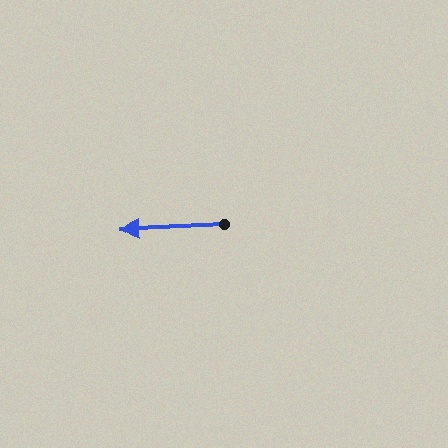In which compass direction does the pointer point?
West.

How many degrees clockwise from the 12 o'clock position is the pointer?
Approximately 270 degrees.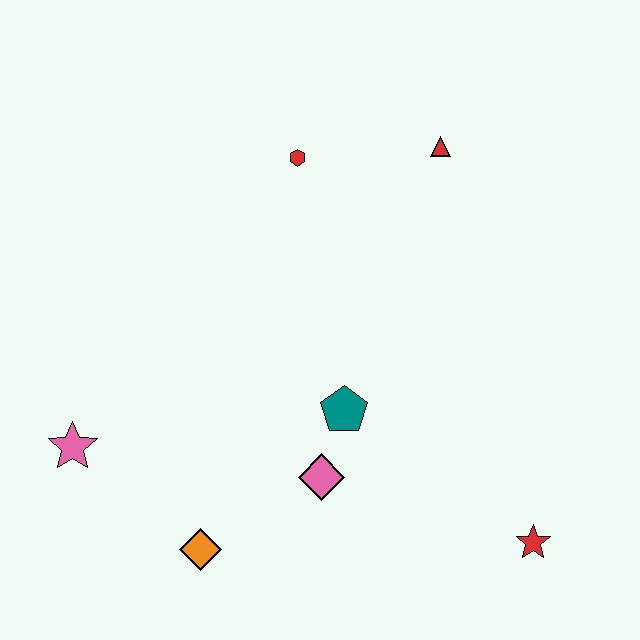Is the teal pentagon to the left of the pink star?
No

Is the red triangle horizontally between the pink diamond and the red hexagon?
No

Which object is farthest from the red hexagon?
The red star is farthest from the red hexagon.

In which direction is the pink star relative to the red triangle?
The pink star is to the left of the red triangle.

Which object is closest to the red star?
The pink diamond is closest to the red star.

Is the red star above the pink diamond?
No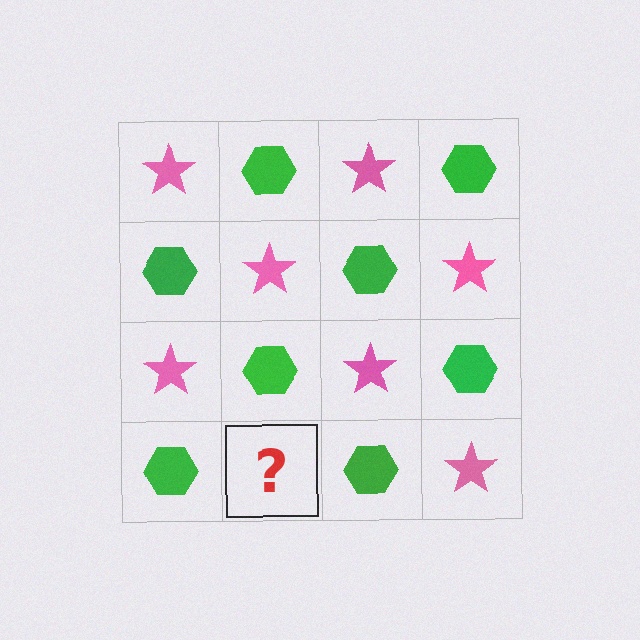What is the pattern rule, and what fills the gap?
The rule is that it alternates pink star and green hexagon in a checkerboard pattern. The gap should be filled with a pink star.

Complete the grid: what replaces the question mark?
The question mark should be replaced with a pink star.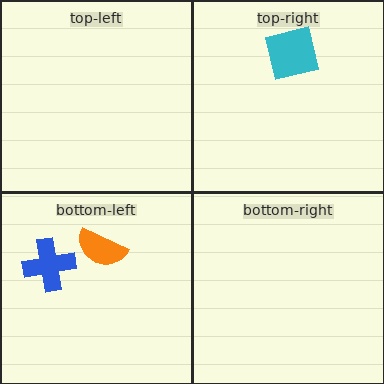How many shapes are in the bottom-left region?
2.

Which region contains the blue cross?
The bottom-left region.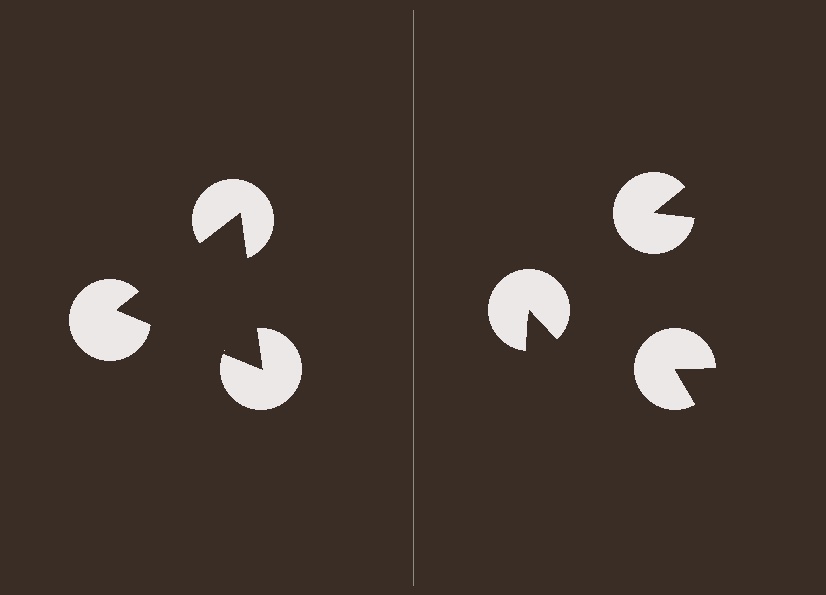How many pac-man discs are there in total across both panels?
6 — 3 on each side.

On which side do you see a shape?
An illusory triangle appears on the left side. On the right side the wedge cuts are rotated, so no coherent shape forms.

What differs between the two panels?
The pac-man discs are positioned identically on both sides; only the wedge orientations differ. On the left they align to a triangle; on the right they are misaligned.